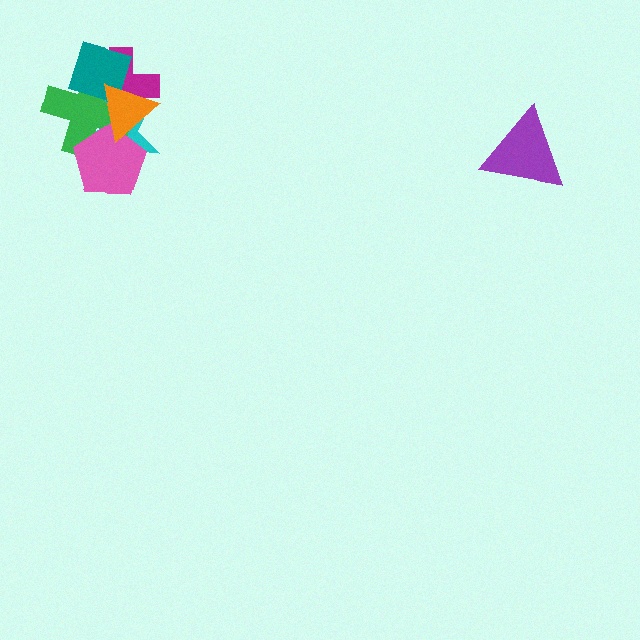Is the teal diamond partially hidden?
Yes, it is partially covered by another shape.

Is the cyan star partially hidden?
Yes, it is partially covered by another shape.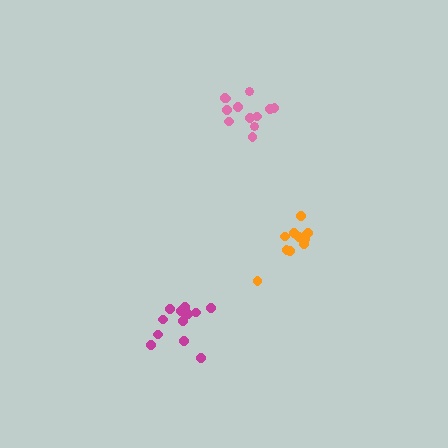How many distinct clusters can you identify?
There are 3 distinct clusters.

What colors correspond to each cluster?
The clusters are colored: orange, pink, magenta.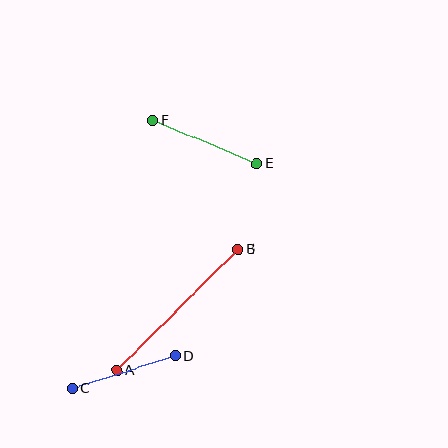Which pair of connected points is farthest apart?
Points A and B are farthest apart.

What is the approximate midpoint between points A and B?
The midpoint is at approximately (177, 310) pixels.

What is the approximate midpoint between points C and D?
The midpoint is at approximately (124, 372) pixels.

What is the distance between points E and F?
The distance is approximately 113 pixels.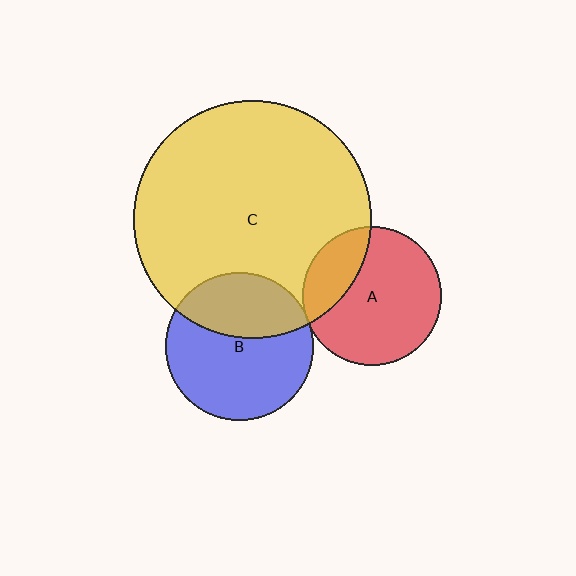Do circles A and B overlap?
Yes.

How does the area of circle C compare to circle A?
Approximately 2.9 times.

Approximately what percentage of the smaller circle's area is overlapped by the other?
Approximately 5%.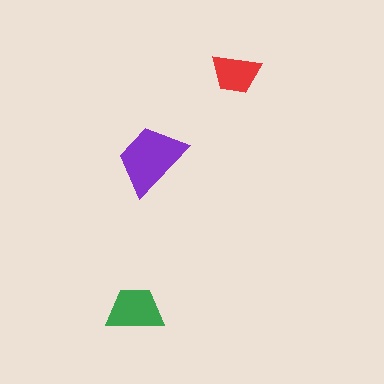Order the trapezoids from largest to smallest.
the purple one, the green one, the red one.